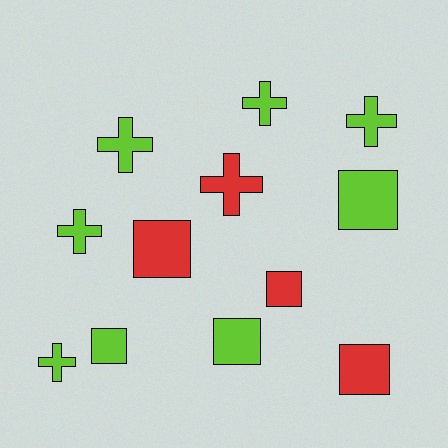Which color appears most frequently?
Lime, with 8 objects.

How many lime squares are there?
There are 3 lime squares.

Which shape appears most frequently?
Cross, with 6 objects.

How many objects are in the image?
There are 12 objects.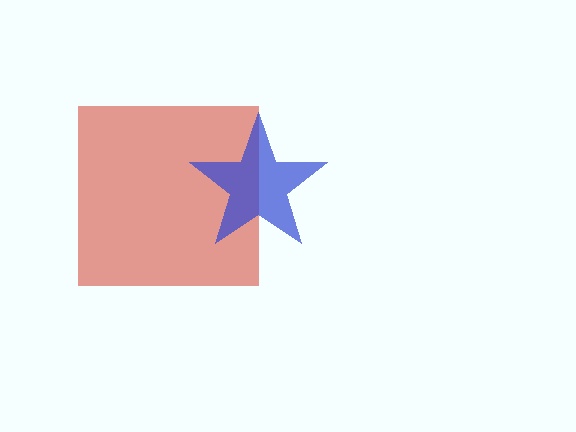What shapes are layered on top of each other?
The layered shapes are: a red square, a blue star.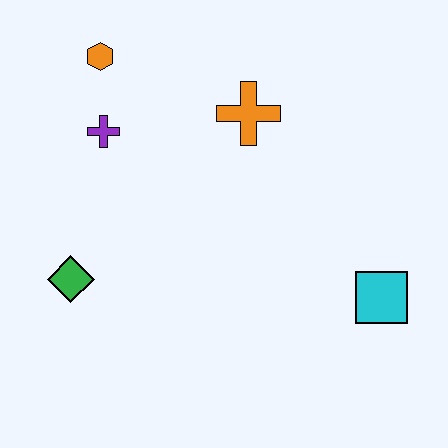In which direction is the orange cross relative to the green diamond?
The orange cross is to the right of the green diamond.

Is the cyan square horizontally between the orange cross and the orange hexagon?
No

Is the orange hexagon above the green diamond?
Yes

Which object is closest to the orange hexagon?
The purple cross is closest to the orange hexagon.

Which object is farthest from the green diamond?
The cyan square is farthest from the green diamond.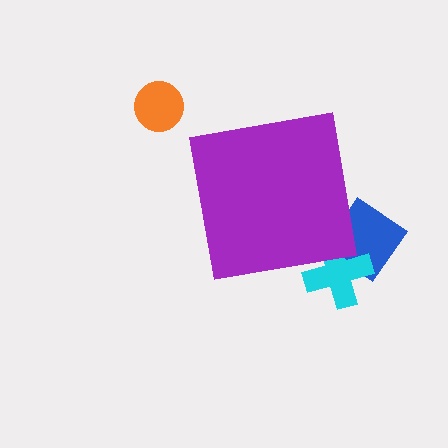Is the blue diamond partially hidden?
Yes, the blue diamond is partially hidden behind the purple square.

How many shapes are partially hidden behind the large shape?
2 shapes are partially hidden.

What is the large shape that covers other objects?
A purple square.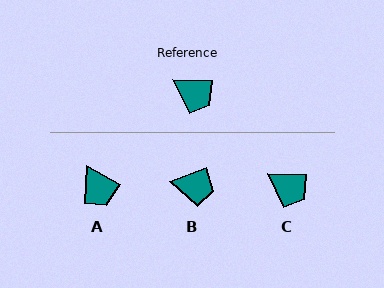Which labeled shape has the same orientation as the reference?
C.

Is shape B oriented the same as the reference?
No, it is off by about 22 degrees.